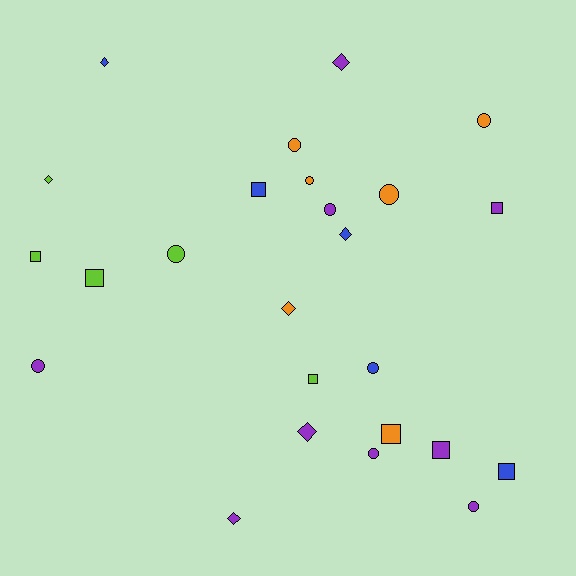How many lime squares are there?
There are 3 lime squares.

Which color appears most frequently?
Purple, with 9 objects.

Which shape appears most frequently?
Circle, with 10 objects.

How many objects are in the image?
There are 25 objects.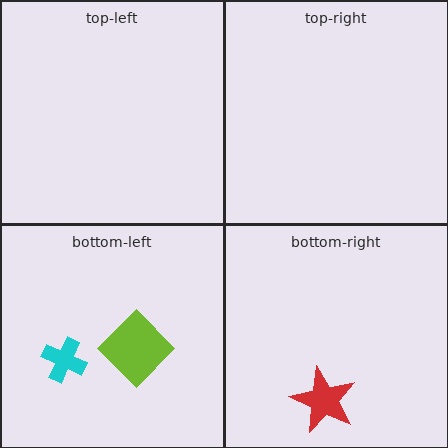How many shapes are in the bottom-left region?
2.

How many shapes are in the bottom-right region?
1.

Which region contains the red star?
The bottom-right region.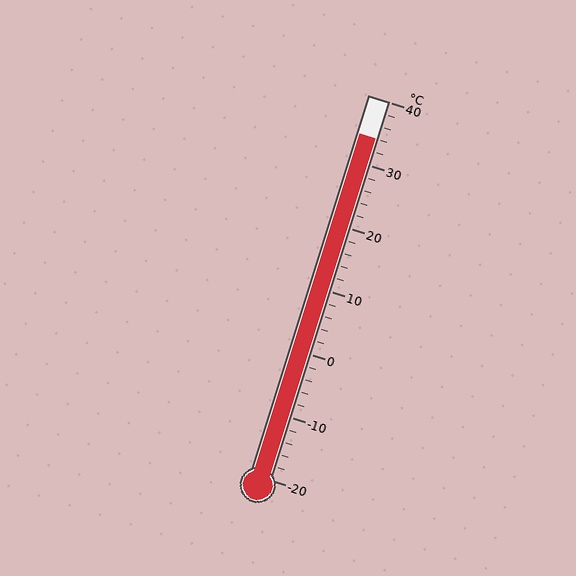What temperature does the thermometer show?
The thermometer shows approximately 34°C.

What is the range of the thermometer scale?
The thermometer scale ranges from -20°C to 40°C.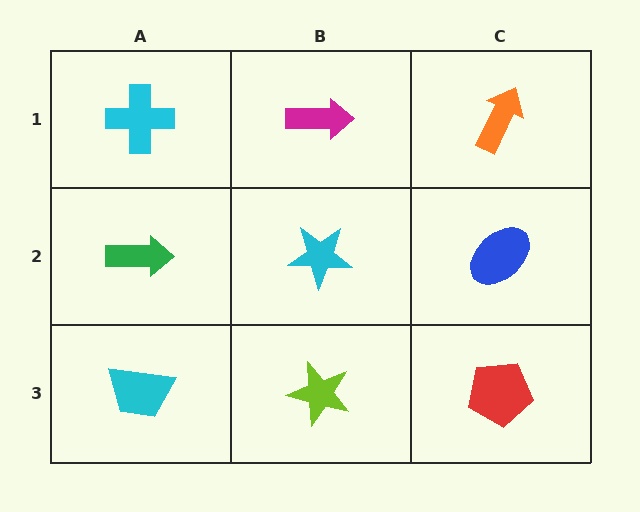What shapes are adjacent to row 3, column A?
A green arrow (row 2, column A), a lime star (row 3, column B).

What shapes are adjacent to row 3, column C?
A blue ellipse (row 2, column C), a lime star (row 3, column B).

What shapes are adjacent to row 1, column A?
A green arrow (row 2, column A), a magenta arrow (row 1, column B).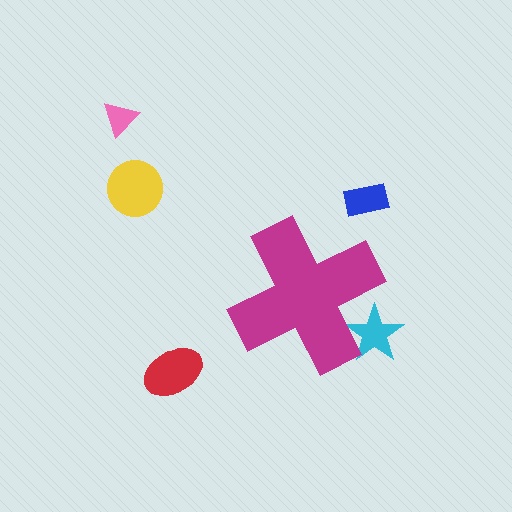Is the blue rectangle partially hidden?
No, the blue rectangle is fully visible.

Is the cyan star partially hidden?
Yes, the cyan star is partially hidden behind the magenta cross.